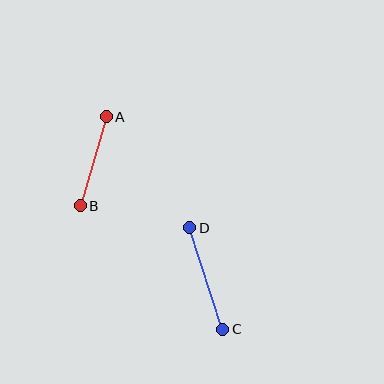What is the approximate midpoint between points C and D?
The midpoint is at approximately (206, 279) pixels.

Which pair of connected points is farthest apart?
Points C and D are farthest apart.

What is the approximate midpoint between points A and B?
The midpoint is at approximately (93, 161) pixels.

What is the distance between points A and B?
The distance is approximately 93 pixels.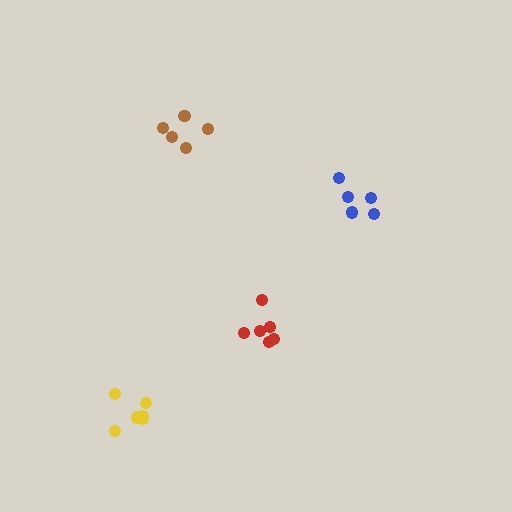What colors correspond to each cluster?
The clusters are colored: blue, red, brown, yellow.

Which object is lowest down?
The yellow cluster is bottommost.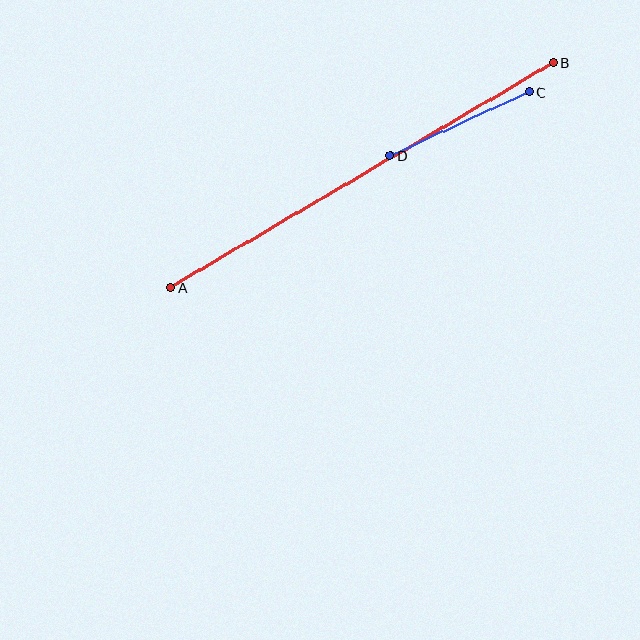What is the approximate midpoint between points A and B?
The midpoint is at approximately (362, 175) pixels.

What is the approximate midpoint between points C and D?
The midpoint is at approximately (460, 124) pixels.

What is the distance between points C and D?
The distance is approximately 152 pixels.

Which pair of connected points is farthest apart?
Points A and B are farthest apart.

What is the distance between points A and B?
The distance is approximately 444 pixels.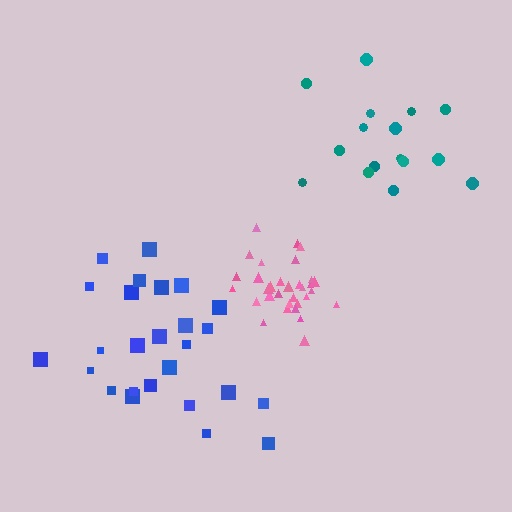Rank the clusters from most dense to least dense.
pink, blue, teal.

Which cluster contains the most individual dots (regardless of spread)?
Pink (32).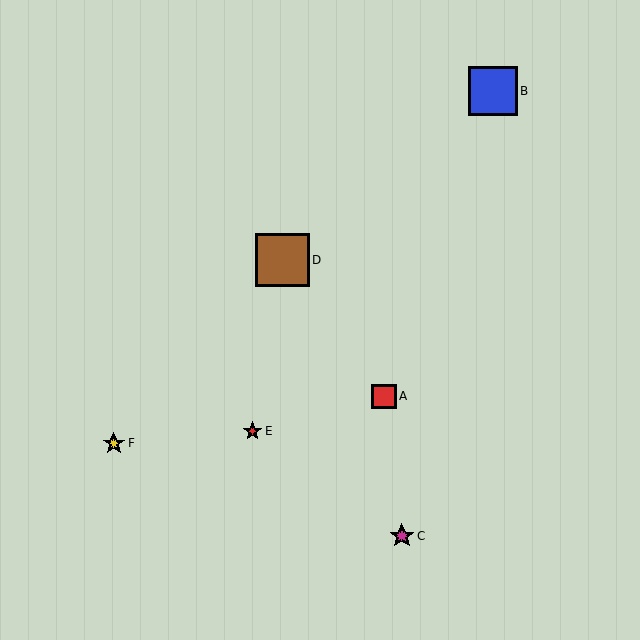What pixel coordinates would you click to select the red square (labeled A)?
Click at (384, 396) to select the red square A.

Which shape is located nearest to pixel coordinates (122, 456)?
The yellow star (labeled F) at (114, 443) is nearest to that location.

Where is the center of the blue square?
The center of the blue square is at (493, 91).